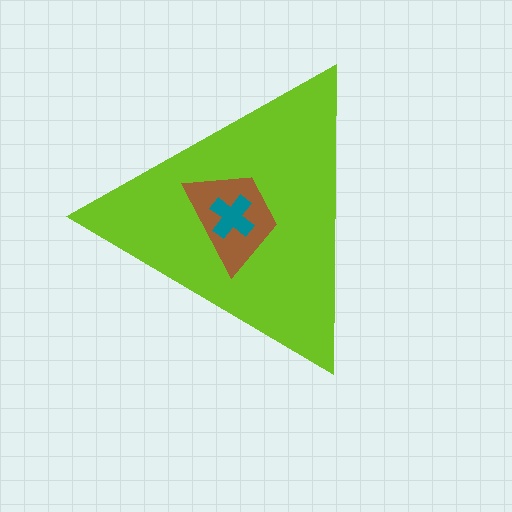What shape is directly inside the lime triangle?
The brown trapezoid.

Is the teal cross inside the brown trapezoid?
Yes.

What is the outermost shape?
The lime triangle.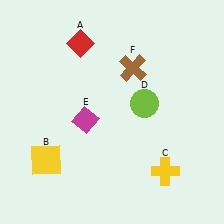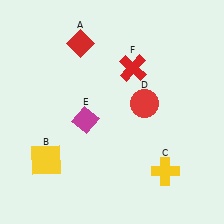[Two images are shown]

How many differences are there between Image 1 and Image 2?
There are 2 differences between the two images.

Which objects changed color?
D changed from lime to red. F changed from brown to red.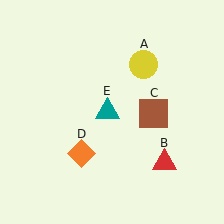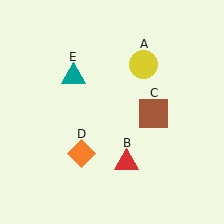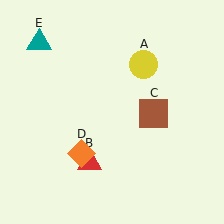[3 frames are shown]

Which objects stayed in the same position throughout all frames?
Yellow circle (object A) and brown square (object C) and orange diamond (object D) remained stationary.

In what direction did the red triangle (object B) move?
The red triangle (object B) moved left.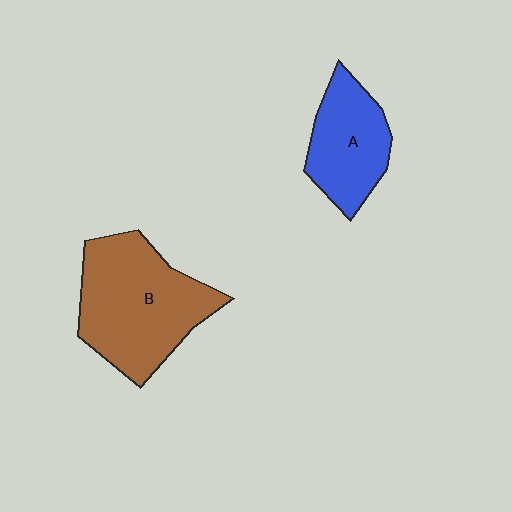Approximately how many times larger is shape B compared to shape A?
Approximately 1.6 times.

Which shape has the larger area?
Shape B (brown).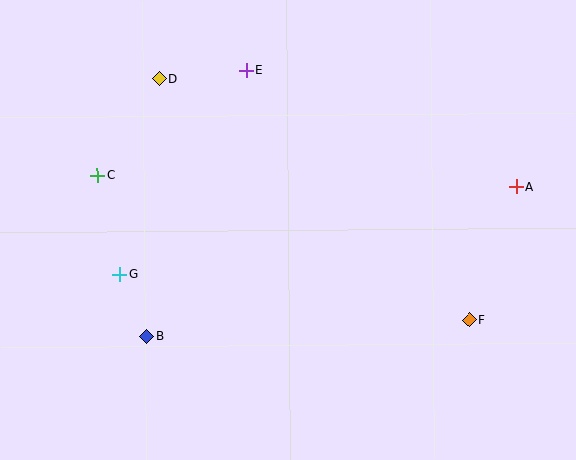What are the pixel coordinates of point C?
Point C is at (97, 175).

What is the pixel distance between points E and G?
The distance between E and G is 239 pixels.